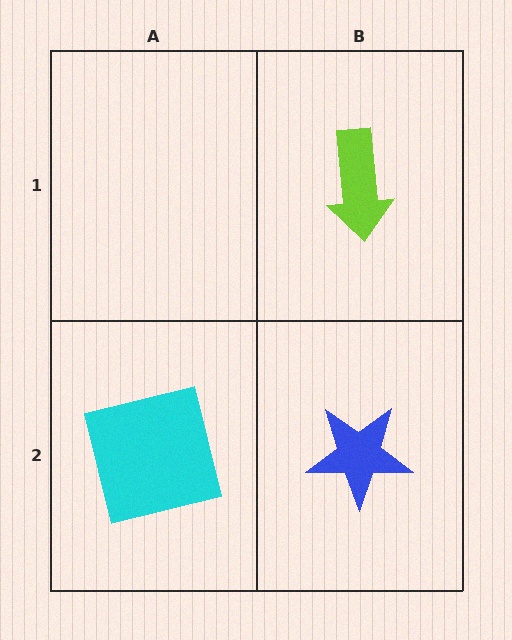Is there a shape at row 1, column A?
No, that cell is empty.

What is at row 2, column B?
A blue star.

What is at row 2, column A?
A cyan square.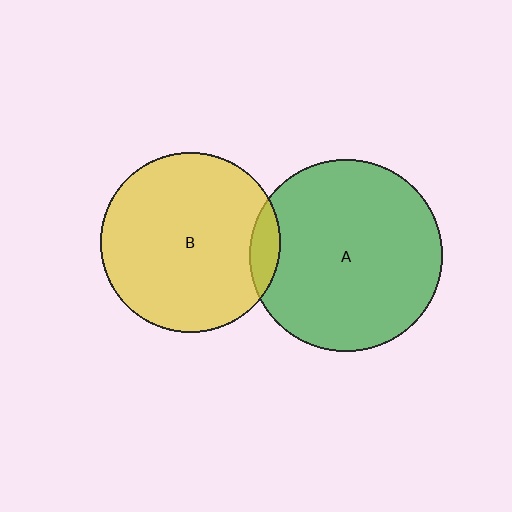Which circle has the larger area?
Circle A (green).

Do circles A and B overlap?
Yes.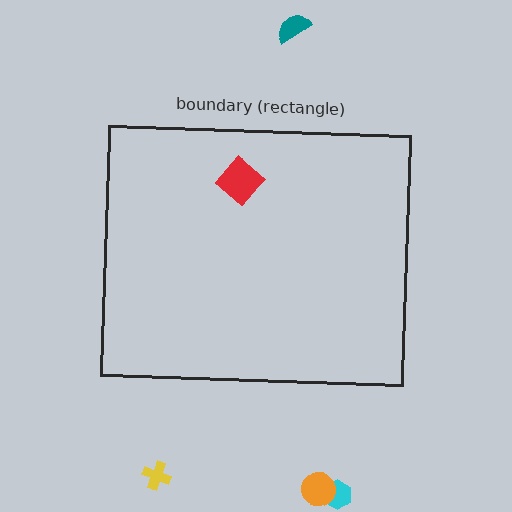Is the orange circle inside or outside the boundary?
Outside.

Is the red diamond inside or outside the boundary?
Inside.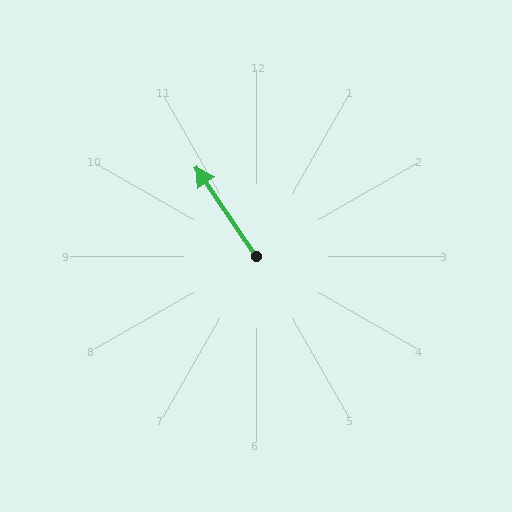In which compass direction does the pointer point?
Northwest.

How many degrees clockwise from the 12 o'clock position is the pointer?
Approximately 326 degrees.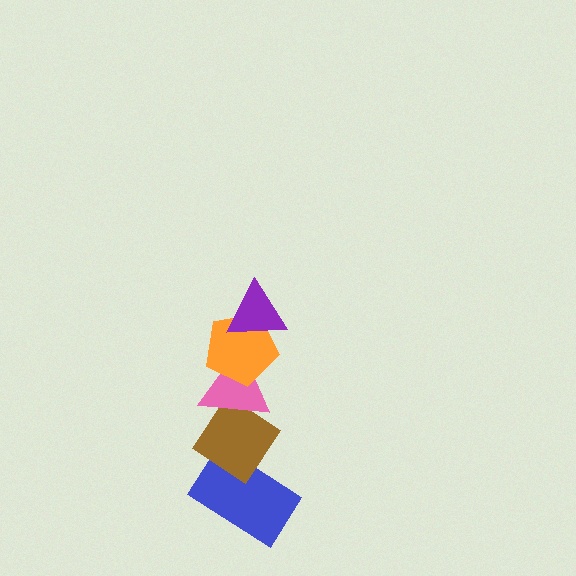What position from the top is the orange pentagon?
The orange pentagon is 2nd from the top.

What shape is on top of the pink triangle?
The orange pentagon is on top of the pink triangle.